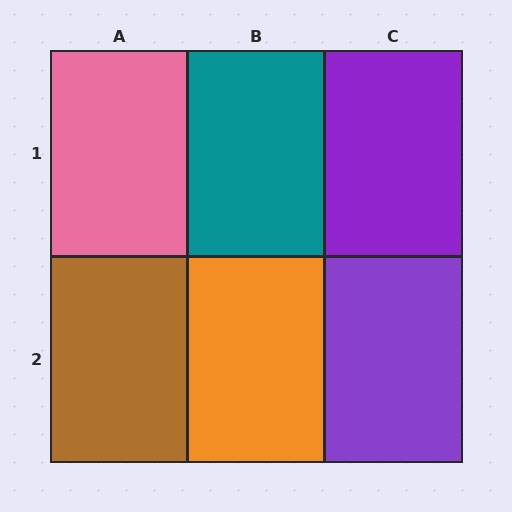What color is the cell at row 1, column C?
Purple.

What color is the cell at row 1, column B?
Teal.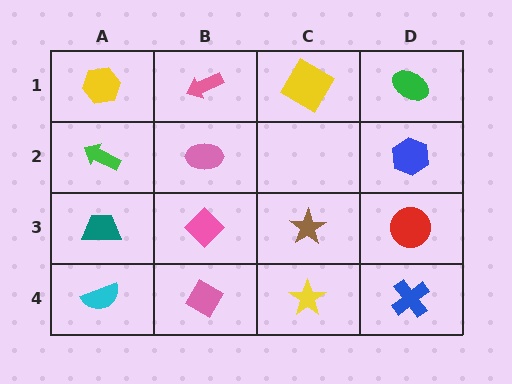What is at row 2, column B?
A pink ellipse.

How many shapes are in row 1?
4 shapes.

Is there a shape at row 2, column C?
No, that cell is empty.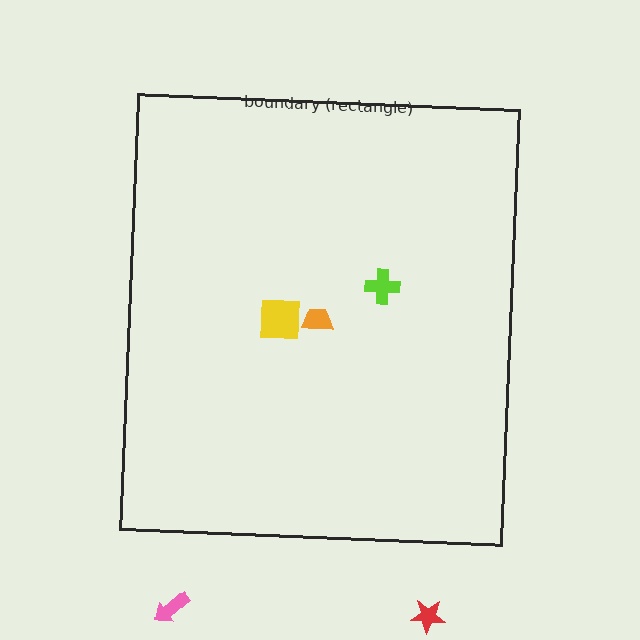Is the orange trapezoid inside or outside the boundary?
Inside.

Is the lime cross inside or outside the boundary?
Inside.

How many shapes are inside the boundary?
3 inside, 2 outside.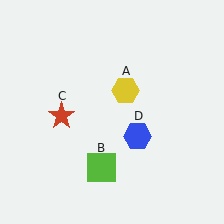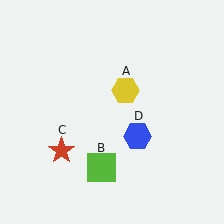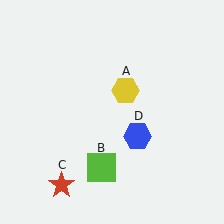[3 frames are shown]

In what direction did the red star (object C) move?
The red star (object C) moved down.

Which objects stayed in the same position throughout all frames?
Yellow hexagon (object A) and lime square (object B) and blue hexagon (object D) remained stationary.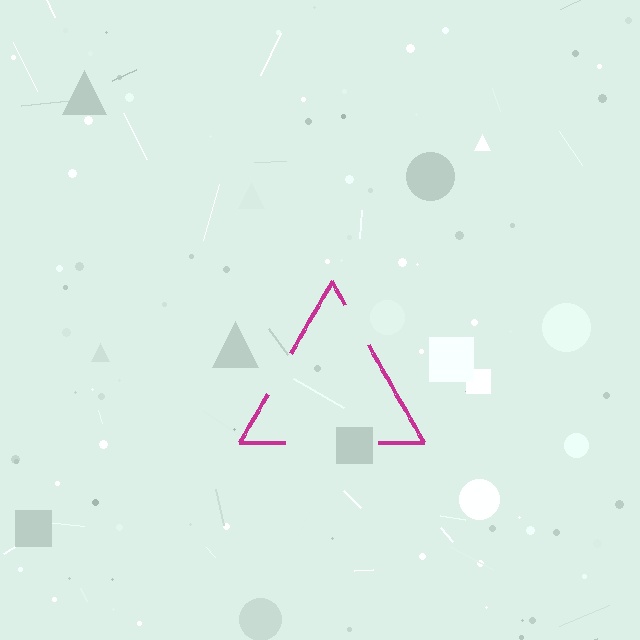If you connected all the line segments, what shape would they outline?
They would outline a triangle.